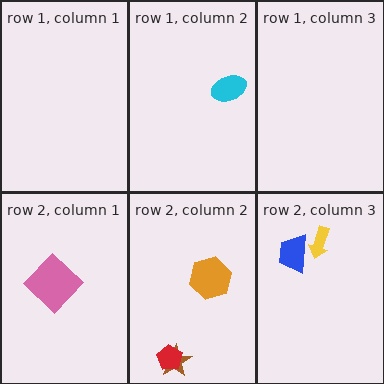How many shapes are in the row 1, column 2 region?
1.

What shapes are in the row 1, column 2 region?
The cyan ellipse.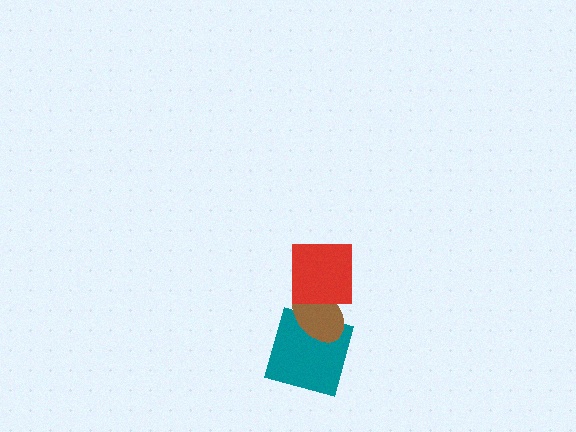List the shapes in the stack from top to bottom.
From top to bottom: the red square, the brown ellipse, the teal square.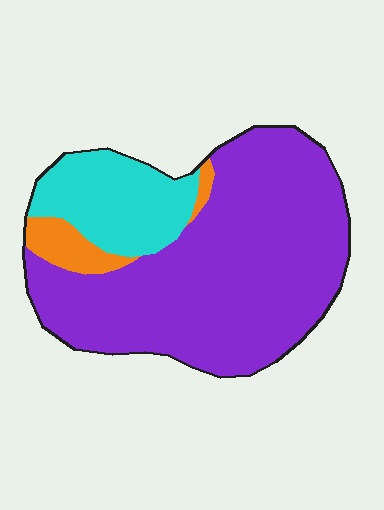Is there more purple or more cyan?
Purple.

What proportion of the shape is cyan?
Cyan covers 20% of the shape.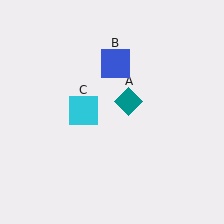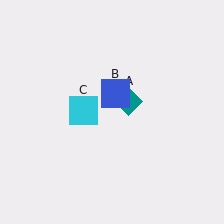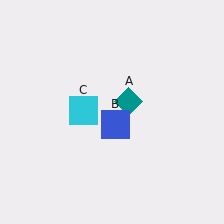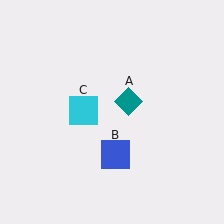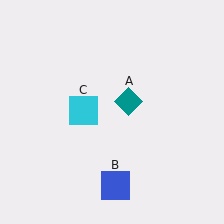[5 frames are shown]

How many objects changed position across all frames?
1 object changed position: blue square (object B).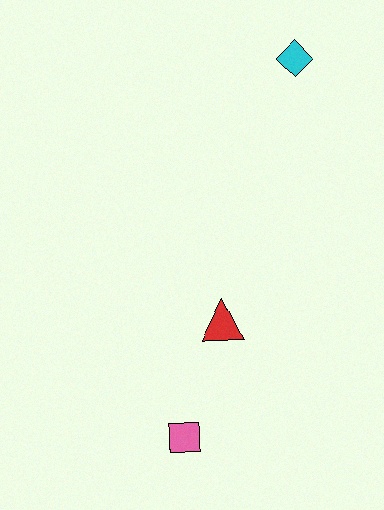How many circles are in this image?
There are no circles.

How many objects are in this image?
There are 3 objects.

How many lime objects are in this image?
There are no lime objects.